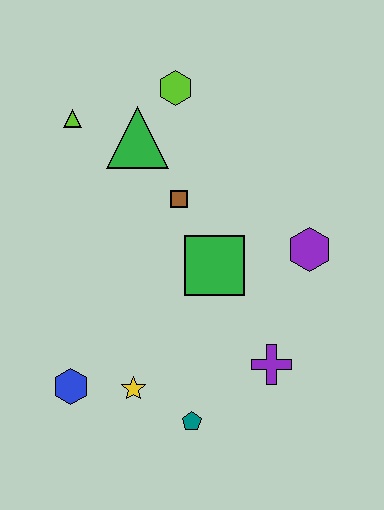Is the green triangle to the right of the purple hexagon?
No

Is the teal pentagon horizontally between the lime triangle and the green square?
Yes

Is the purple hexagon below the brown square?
Yes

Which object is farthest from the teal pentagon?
The lime hexagon is farthest from the teal pentagon.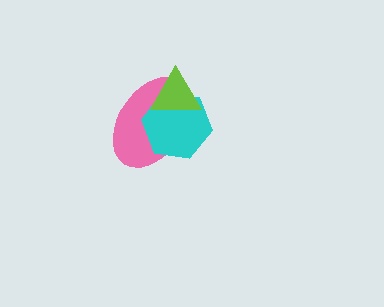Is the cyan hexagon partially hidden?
Yes, it is partially covered by another shape.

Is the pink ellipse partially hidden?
Yes, it is partially covered by another shape.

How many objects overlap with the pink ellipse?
2 objects overlap with the pink ellipse.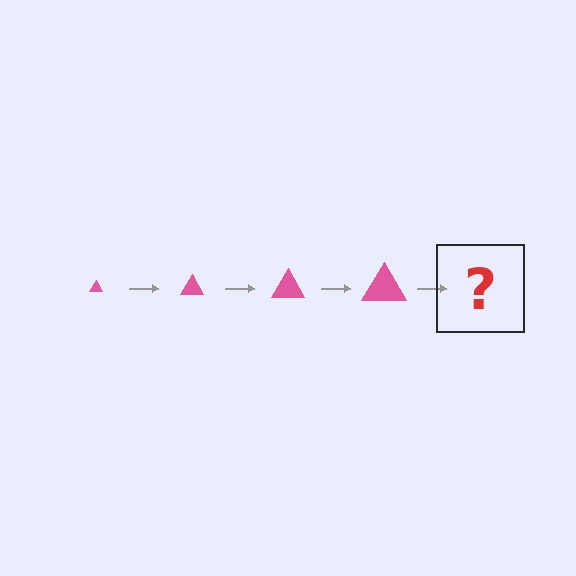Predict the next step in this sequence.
The next step is a pink triangle, larger than the previous one.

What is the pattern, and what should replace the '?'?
The pattern is that the triangle gets progressively larger each step. The '?' should be a pink triangle, larger than the previous one.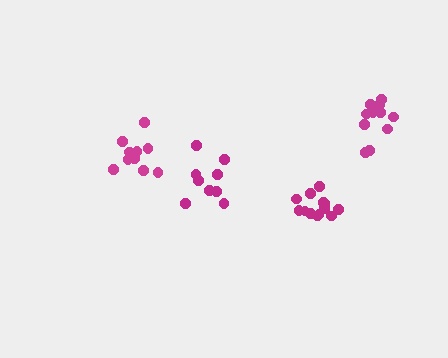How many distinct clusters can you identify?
There are 4 distinct clusters.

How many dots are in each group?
Group 1: 14 dots, Group 2: 11 dots, Group 3: 9 dots, Group 4: 11 dots (45 total).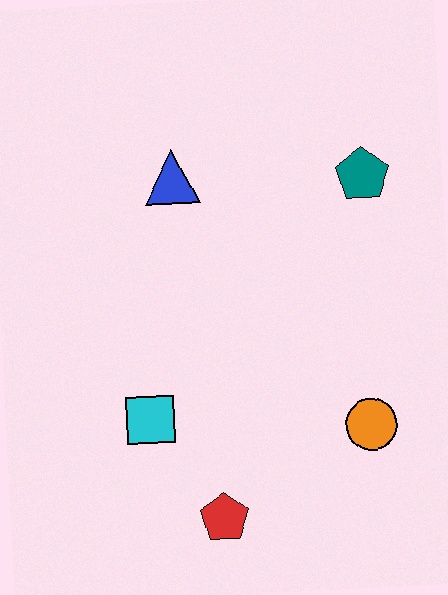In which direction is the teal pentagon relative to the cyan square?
The teal pentagon is above the cyan square.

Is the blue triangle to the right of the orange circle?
No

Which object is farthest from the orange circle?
The blue triangle is farthest from the orange circle.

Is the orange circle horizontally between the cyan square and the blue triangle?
No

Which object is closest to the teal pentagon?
The blue triangle is closest to the teal pentagon.